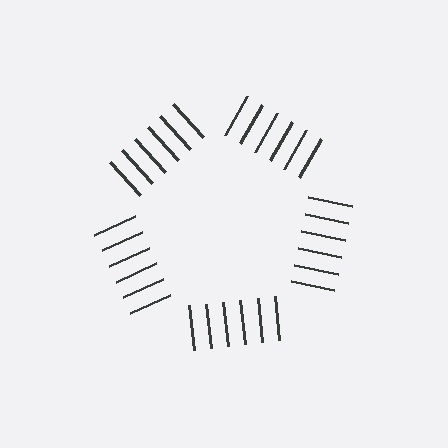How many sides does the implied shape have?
5 sides — the line-ends trace a pentagon.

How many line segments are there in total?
30 — 6 along each of the 5 edges.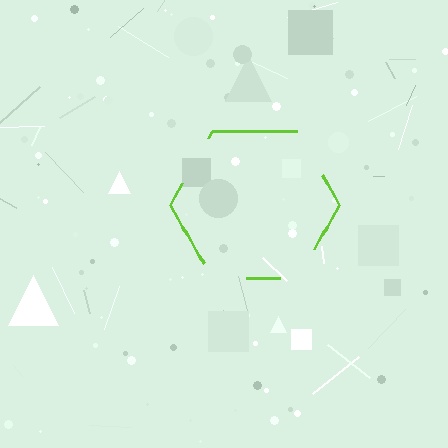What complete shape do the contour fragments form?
The contour fragments form a hexagon.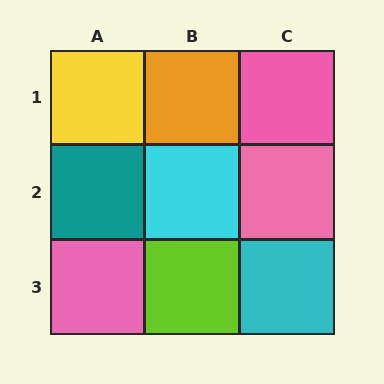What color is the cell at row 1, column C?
Pink.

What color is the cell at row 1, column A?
Yellow.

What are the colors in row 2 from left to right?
Teal, cyan, pink.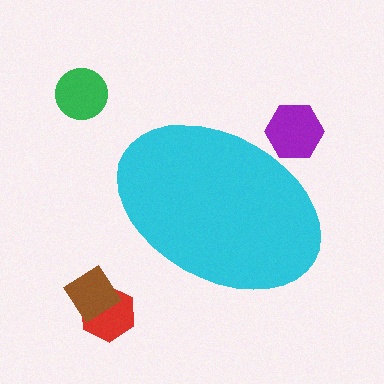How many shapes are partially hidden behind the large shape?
1 shape is partially hidden.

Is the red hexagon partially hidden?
No, the red hexagon is fully visible.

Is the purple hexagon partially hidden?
Yes, the purple hexagon is partially hidden behind the cyan ellipse.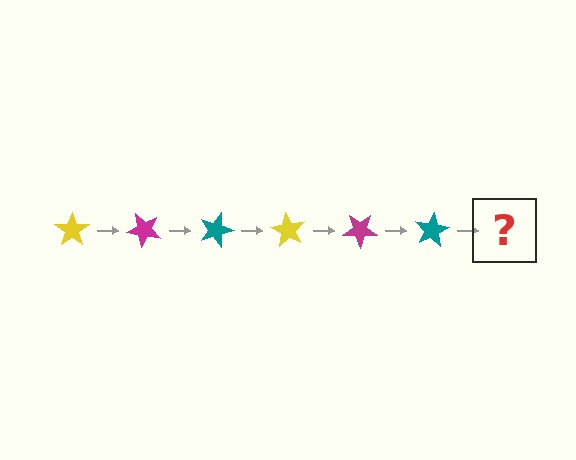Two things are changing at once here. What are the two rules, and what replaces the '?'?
The two rules are that it rotates 45 degrees each step and the color cycles through yellow, magenta, and teal. The '?' should be a yellow star, rotated 270 degrees from the start.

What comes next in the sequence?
The next element should be a yellow star, rotated 270 degrees from the start.